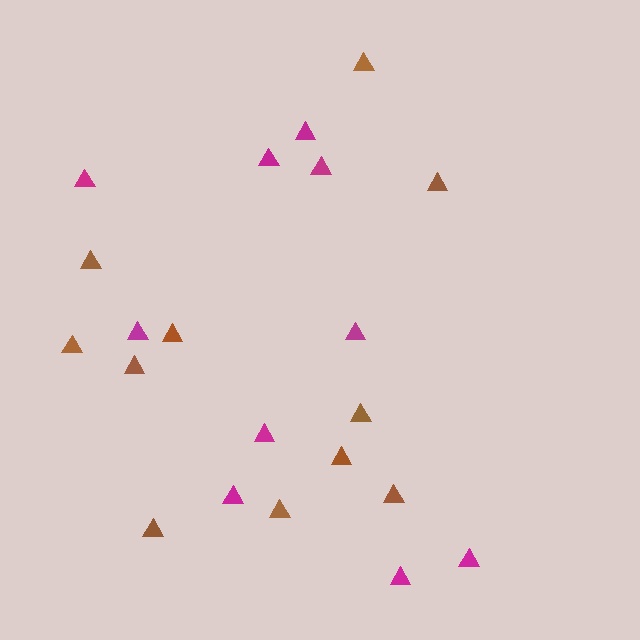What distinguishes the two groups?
There are 2 groups: one group of magenta triangles (10) and one group of brown triangles (11).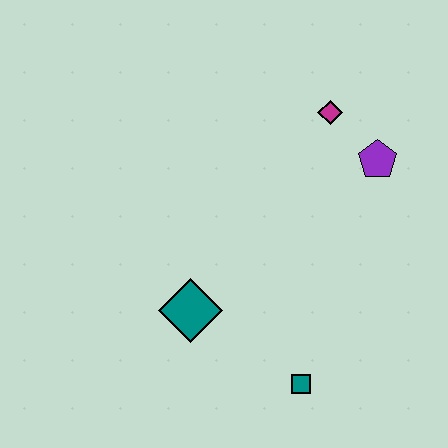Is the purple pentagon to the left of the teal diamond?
No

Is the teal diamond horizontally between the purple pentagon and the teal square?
No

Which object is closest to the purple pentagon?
The magenta diamond is closest to the purple pentagon.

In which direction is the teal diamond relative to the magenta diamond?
The teal diamond is below the magenta diamond.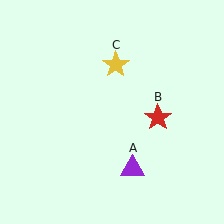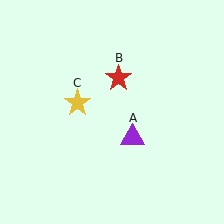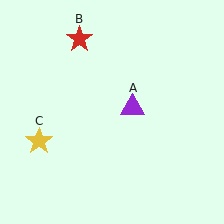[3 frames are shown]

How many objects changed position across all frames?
3 objects changed position: purple triangle (object A), red star (object B), yellow star (object C).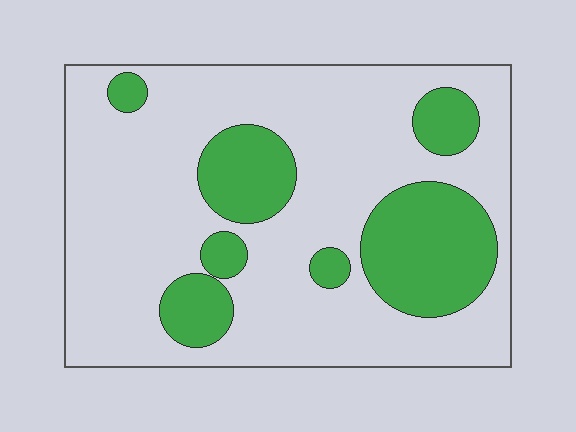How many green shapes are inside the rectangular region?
7.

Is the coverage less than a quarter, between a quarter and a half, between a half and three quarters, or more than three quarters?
Between a quarter and a half.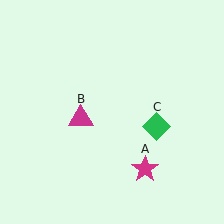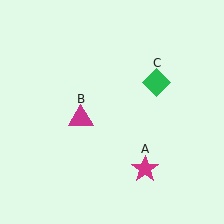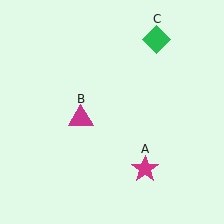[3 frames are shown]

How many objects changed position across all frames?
1 object changed position: green diamond (object C).